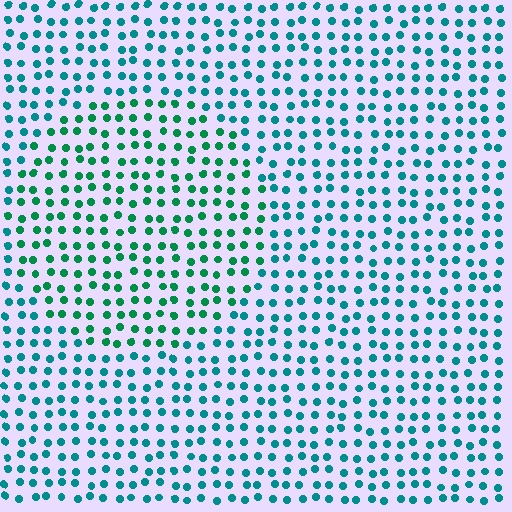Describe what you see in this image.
The image is filled with small teal elements in a uniform arrangement. A circle-shaped region is visible where the elements are tinted to a slightly different hue, forming a subtle color boundary.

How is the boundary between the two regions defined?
The boundary is defined purely by a slight shift in hue (about 30 degrees). Spacing, size, and orientation are identical on both sides.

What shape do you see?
I see a circle.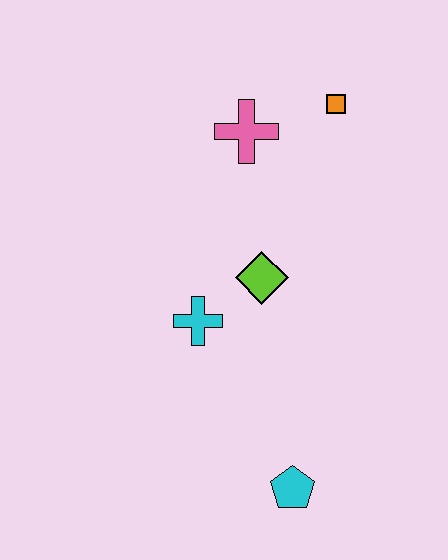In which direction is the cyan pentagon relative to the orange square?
The cyan pentagon is below the orange square.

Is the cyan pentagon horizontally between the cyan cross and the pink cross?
No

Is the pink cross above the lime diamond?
Yes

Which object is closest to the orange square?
The pink cross is closest to the orange square.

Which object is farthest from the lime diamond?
The cyan pentagon is farthest from the lime diamond.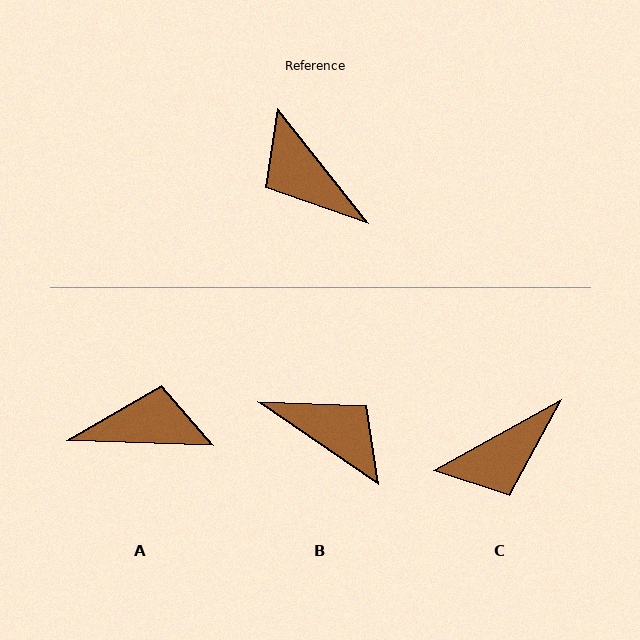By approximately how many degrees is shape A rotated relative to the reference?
Approximately 130 degrees clockwise.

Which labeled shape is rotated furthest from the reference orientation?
B, about 163 degrees away.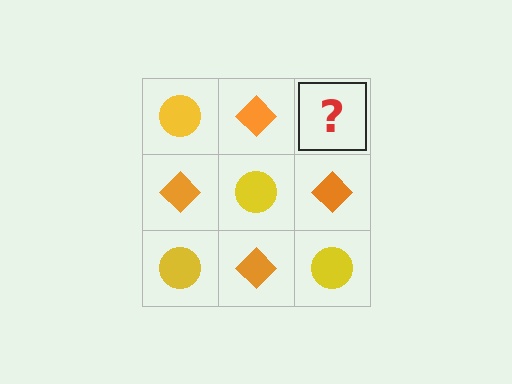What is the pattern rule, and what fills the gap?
The rule is that it alternates yellow circle and orange diamond in a checkerboard pattern. The gap should be filled with a yellow circle.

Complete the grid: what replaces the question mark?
The question mark should be replaced with a yellow circle.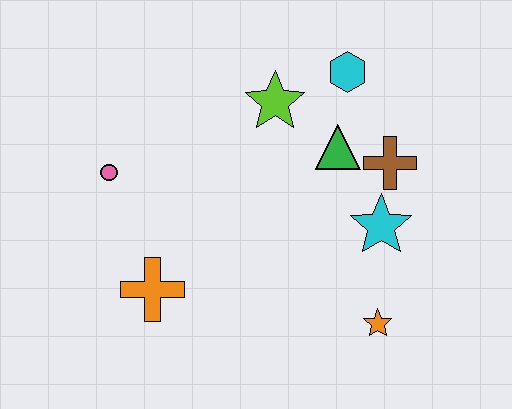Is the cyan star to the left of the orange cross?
No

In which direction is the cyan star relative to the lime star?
The cyan star is below the lime star.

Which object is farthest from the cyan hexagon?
The orange cross is farthest from the cyan hexagon.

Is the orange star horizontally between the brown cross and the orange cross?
Yes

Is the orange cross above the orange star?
Yes